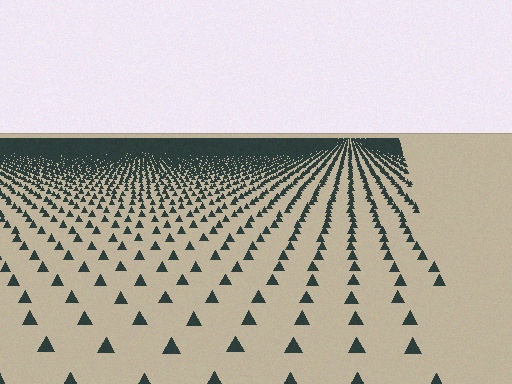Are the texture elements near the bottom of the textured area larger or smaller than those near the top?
Larger. Near the bottom, elements are closer to the viewer and appear at a bigger on-screen size.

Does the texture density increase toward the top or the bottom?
Density increases toward the top.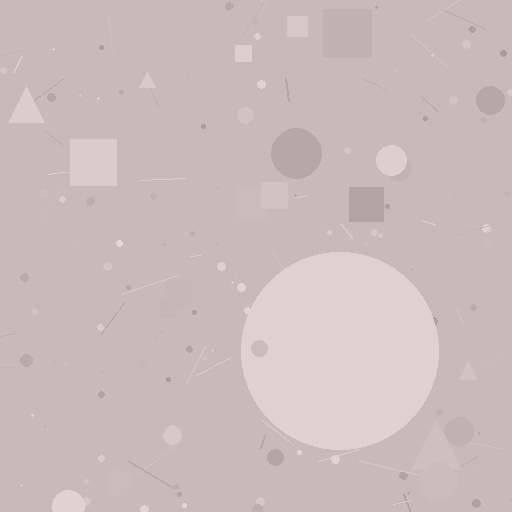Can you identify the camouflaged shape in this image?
The camouflaged shape is a circle.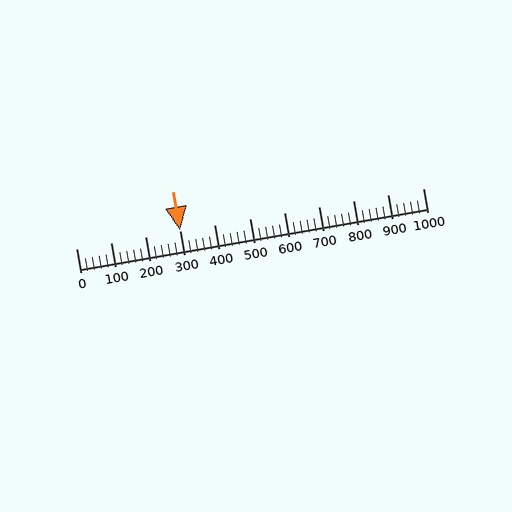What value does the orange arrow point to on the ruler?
The orange arrow points to approximately 300.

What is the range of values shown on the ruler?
The ruler shows values from 0 to 1000.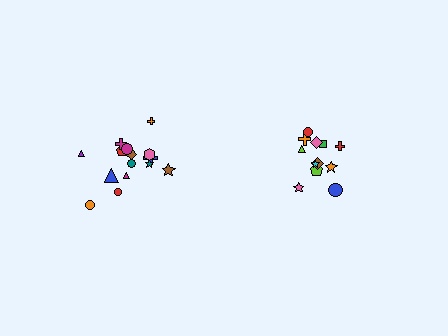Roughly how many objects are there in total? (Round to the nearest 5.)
Roughly 25 objects in total.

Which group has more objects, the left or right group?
The left group.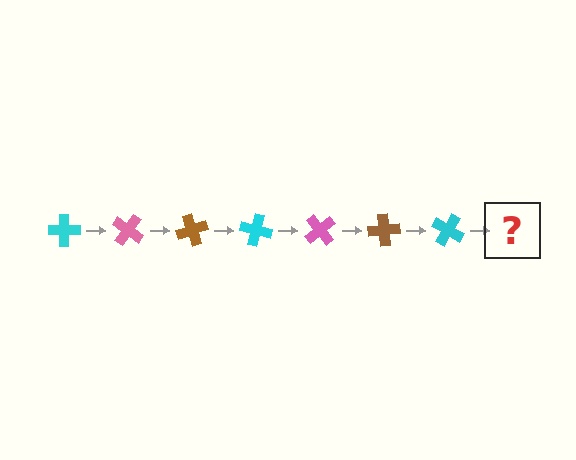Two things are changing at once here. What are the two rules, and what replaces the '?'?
The two rules are that it rotates 35 degrees each step and the color cycles through cyan, pink, and brown. The '?' should be a pink cross, rotated 245 degrees from the start.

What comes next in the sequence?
The next element should be a pink cross, rotated 245 degrees from the start.